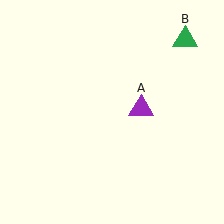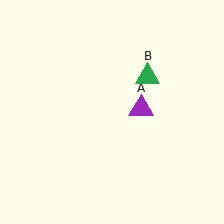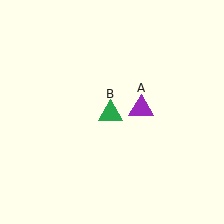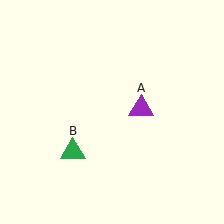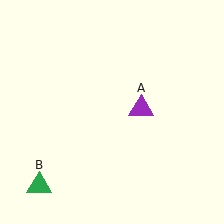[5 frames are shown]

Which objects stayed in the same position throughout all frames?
Purple triangle (object A) remained stationary.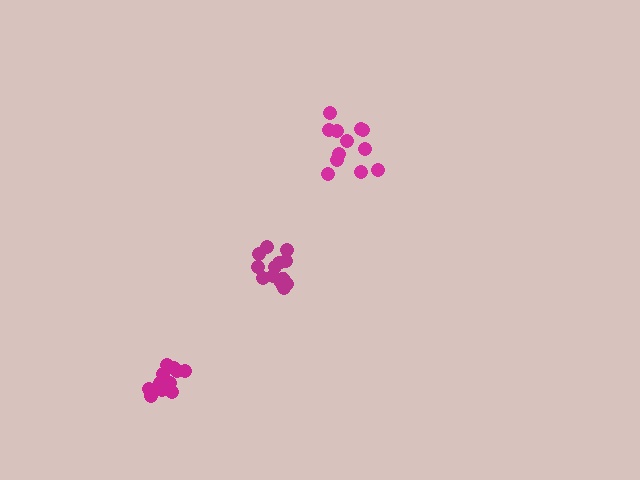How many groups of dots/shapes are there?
There are 3 groups.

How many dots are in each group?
Group 1: 12 dots, Group 2: 14 dots, Group 3: 12 dots (38 total).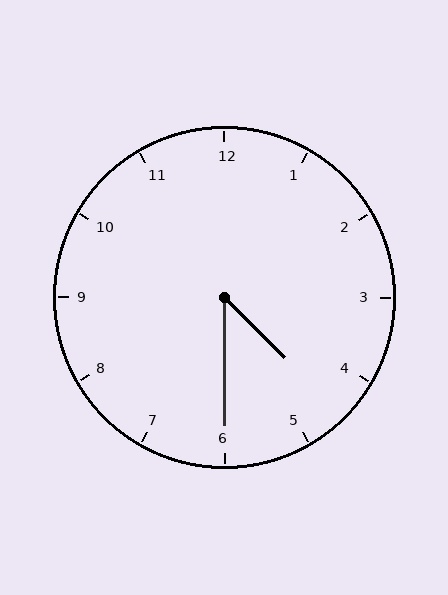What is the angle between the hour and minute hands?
Approximately 45 degrees.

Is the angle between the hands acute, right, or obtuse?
It is acute.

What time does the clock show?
4:30.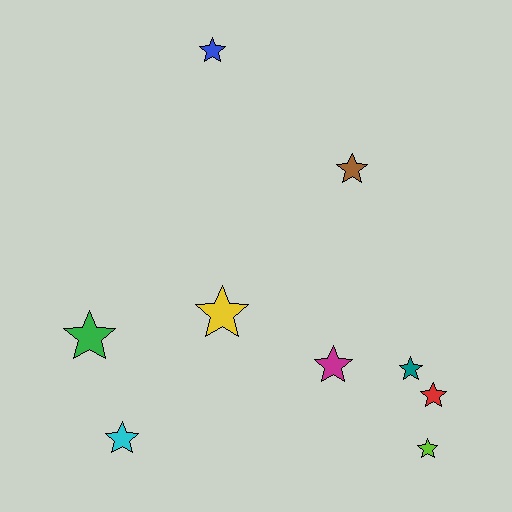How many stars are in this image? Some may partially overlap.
There are 9 stars.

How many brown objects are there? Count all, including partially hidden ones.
There is 1 brown object.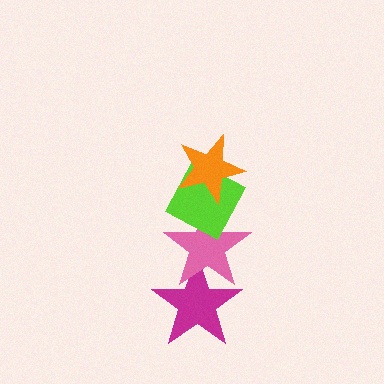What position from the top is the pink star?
The pink star is 3rd from the top.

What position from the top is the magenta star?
The magenta star is 4th from the top.